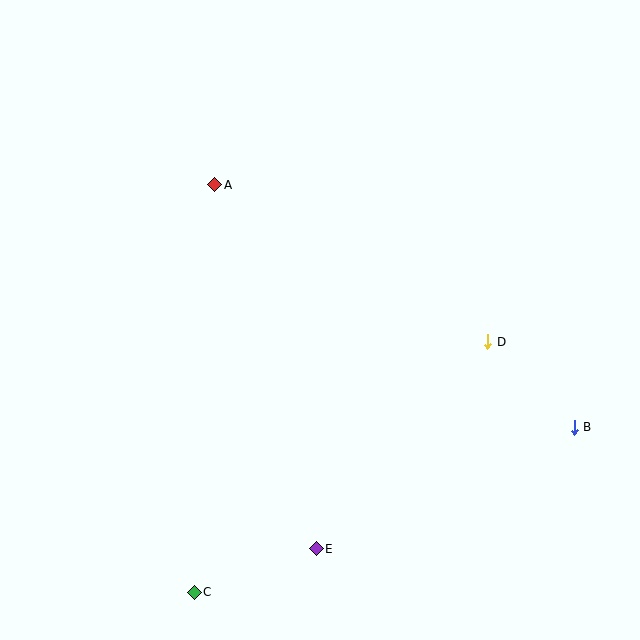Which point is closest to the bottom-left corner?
Point C is closest to the bottom-left corner.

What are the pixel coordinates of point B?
Point B is at (574, 427).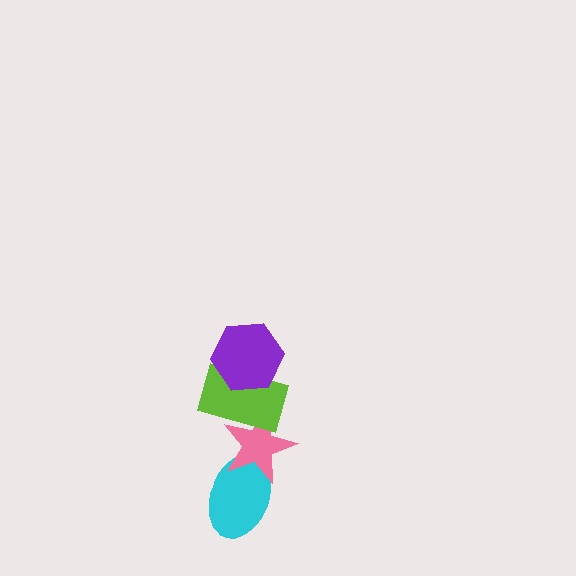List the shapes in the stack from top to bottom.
From top to bottom: the purple hexagon, the lime rectangle, the pink star, the cyan ellipse.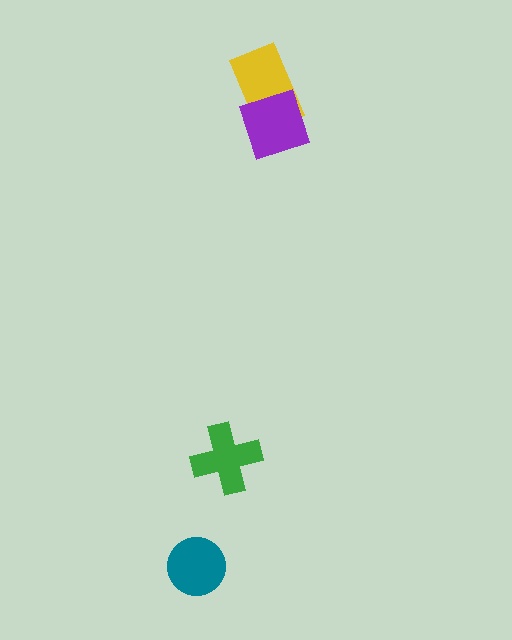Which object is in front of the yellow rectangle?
The purple diamond is in front of the yellow rectangle.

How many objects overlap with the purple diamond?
1 object overlaps with the purple diamond.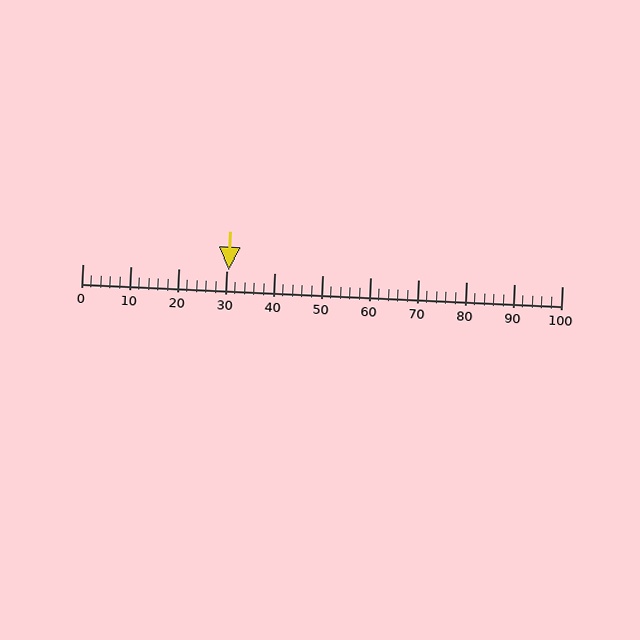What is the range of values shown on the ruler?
The ruler shows values from 0 to 100.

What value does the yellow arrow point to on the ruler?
The yellow arrow points to approximately 30.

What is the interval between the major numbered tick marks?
The major tick marks are spaced 10 units apart.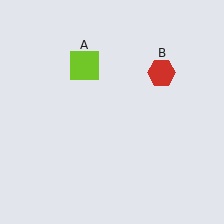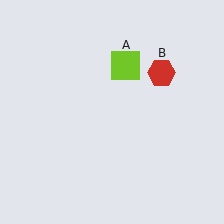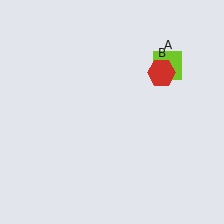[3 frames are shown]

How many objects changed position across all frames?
1 object changed position: lime square (object A).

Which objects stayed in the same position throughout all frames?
Red hexagon (object B) remained stationary.